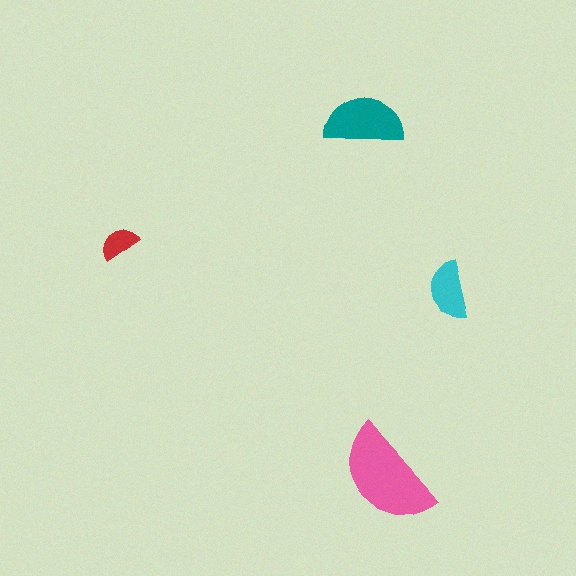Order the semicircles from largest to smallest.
the pink one, the teal one, the cyan one, the red one.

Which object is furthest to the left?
The red semicircle is leftmost.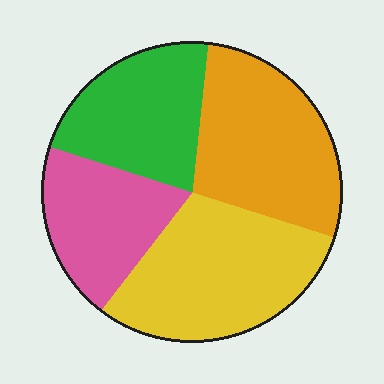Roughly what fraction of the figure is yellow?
Yellow covers roughly 30% of the figure.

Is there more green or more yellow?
Yellow.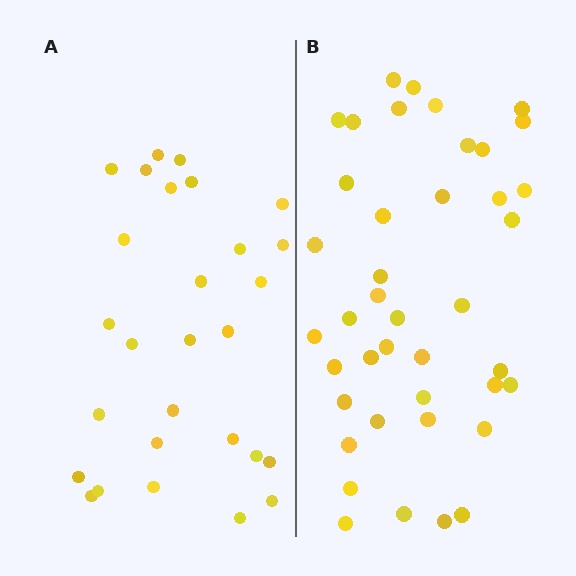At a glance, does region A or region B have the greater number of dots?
Region B (the right region) has more dots.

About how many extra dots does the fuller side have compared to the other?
Region B has approximately 15 more dots than region A.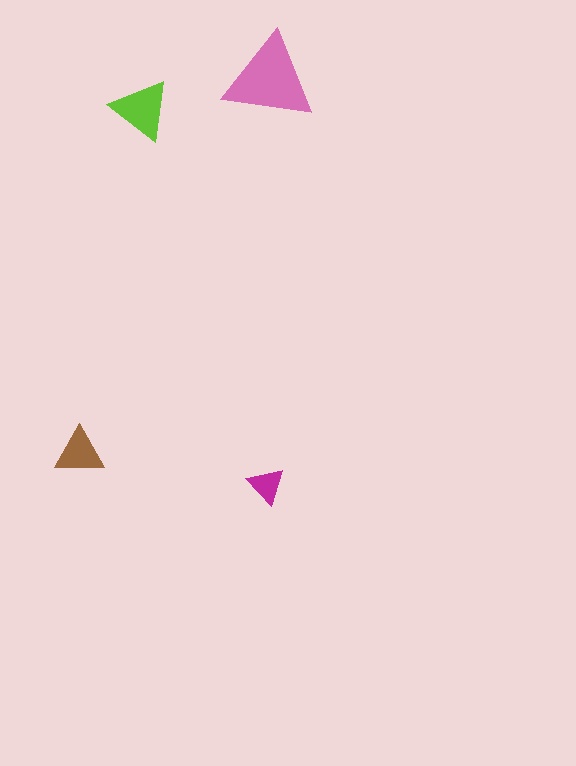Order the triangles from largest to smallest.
the pink one, the lime one, the brown one, the magenta one.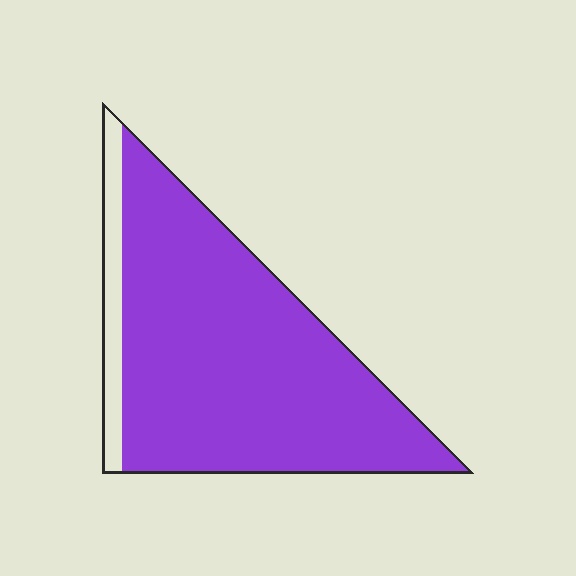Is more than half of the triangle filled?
Yes.